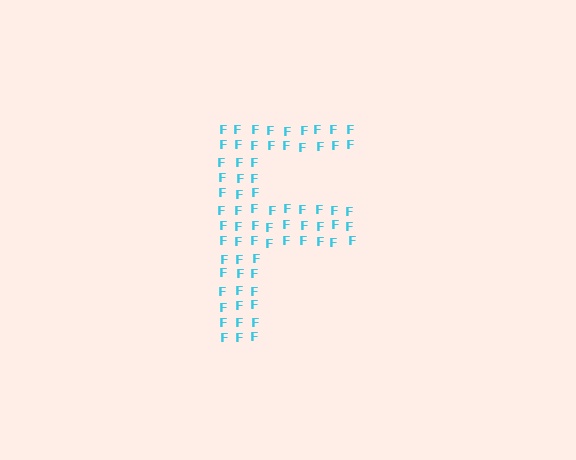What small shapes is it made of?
It is made of small letter F's.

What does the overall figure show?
The overall figure shows the letter F.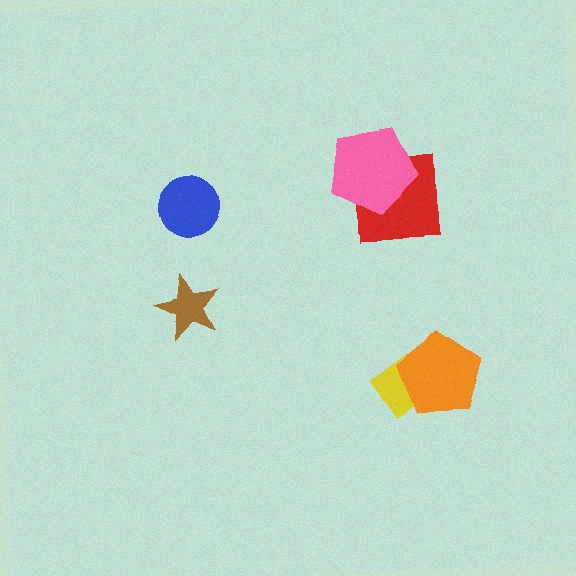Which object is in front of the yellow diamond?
The orange pentagon is in front of the yellow diamond.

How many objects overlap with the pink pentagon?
1 object overlaps with the pink pentagon.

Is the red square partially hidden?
Yes, it is partially covered by another shape.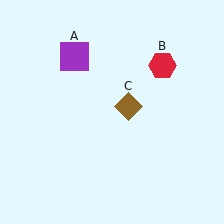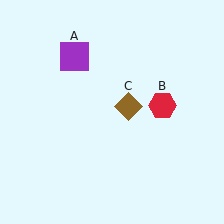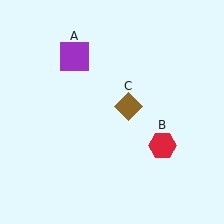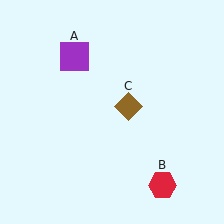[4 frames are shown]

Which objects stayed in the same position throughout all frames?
Purple square (object A) and brown diamond (object C) remained stationary.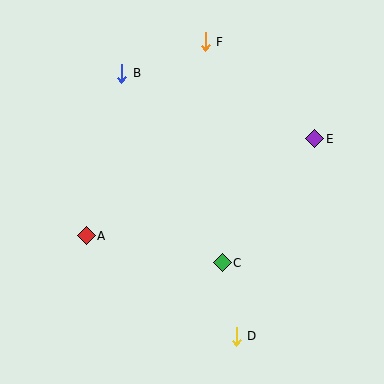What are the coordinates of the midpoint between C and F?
The midpoint between C and F is at (214, 152).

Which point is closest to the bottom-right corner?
Point D is closest to the bottom-right corner.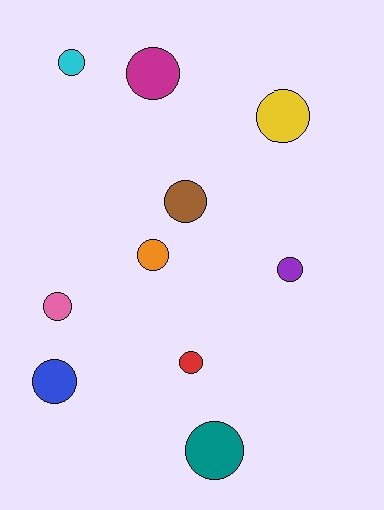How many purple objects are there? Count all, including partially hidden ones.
There is 1 purple object.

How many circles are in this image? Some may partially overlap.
There are 10 circles.